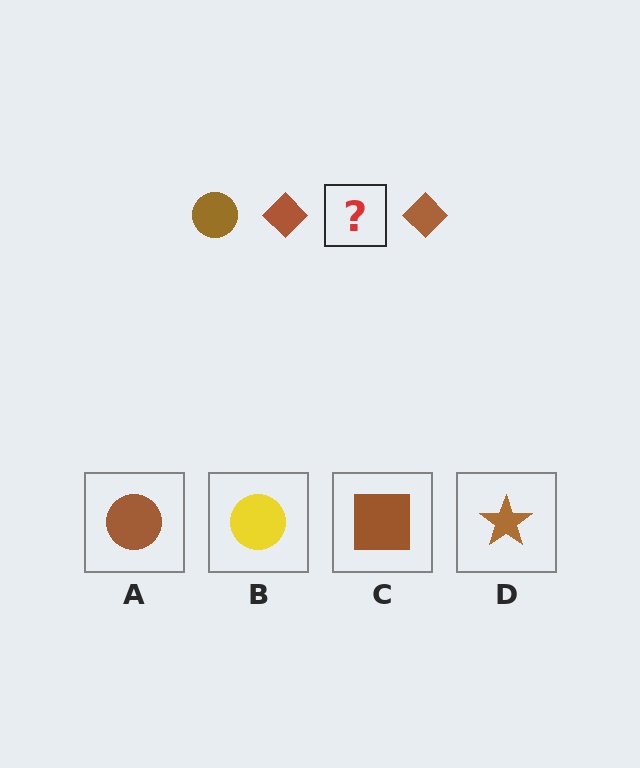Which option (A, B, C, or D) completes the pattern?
A.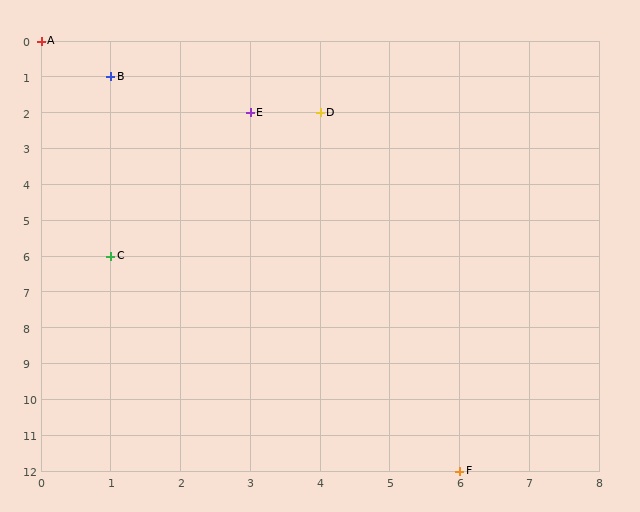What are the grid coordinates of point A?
Point A is at grid coordinates (0, 0).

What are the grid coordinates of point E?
Point E is at grid coordinates (3, 2).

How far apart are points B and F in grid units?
Points B and F are 5 columns and 11 rows apart (about 12.1 grid units diagonally).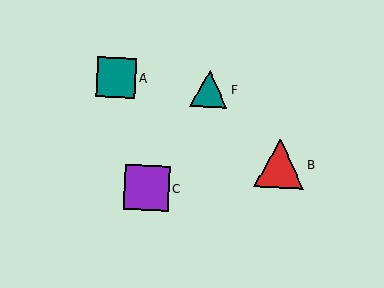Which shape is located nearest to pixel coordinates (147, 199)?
The purple square (labeled C) at (147, 188) is nearest to that location.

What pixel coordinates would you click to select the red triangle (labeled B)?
Click at (279, 163) to select the red triangle B.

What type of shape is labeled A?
Shape A is a teal square.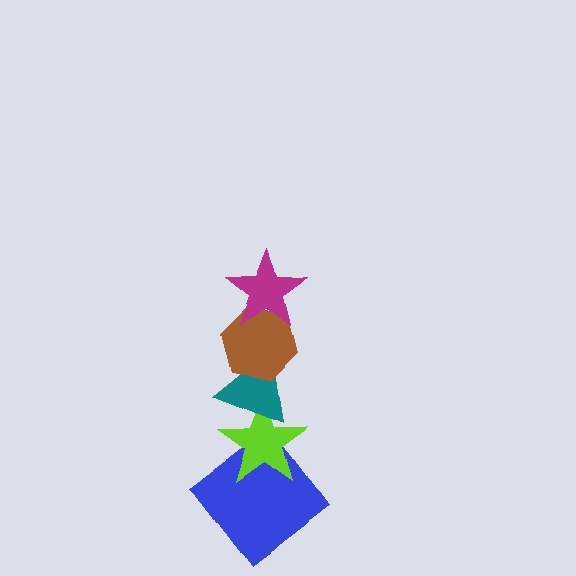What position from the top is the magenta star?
The magenta star is 1st from the top.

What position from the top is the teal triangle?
The teal triangle is 3rd from the top.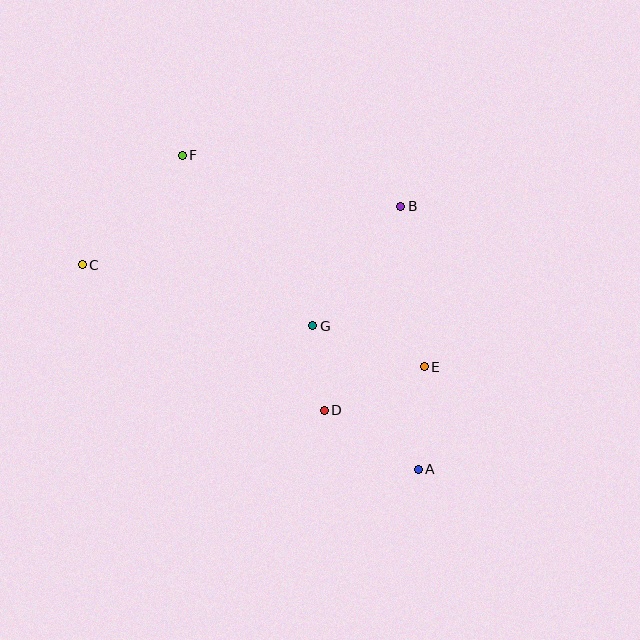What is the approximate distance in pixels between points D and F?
The distance between D and F is approximately 292 pixels.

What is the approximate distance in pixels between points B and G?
The distance between B and G is approximately 148 pixels.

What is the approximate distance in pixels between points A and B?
The distance between A and B is approximately 263 pixels.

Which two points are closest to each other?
Points D and G are closest to each other.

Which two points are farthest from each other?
Points A and C are farthest from each other.